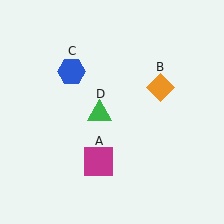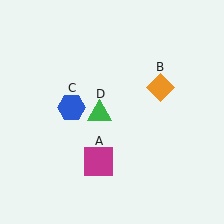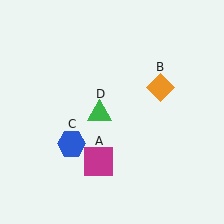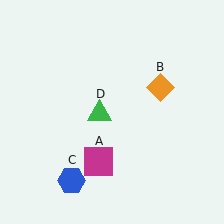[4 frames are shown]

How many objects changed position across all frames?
1 object changed position: blue hexagon (object C).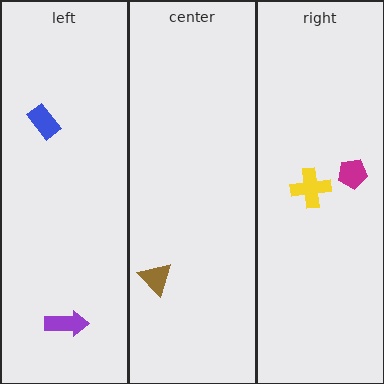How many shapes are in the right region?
2.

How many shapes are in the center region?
1.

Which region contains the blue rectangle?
The left region.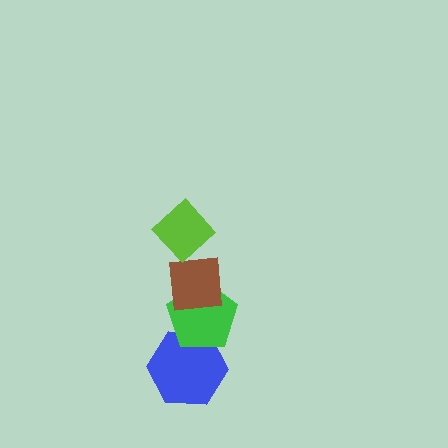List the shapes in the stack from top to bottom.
From top to bottom: the lime diamond, the brown square, the green pentagon, the blue hexagon.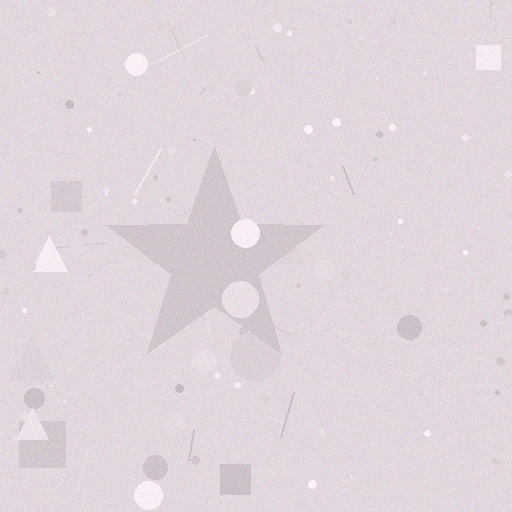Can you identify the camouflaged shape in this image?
The camouflaged shape is a star.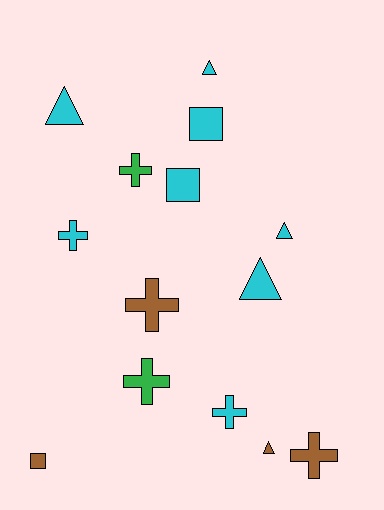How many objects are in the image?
There are 14 objects.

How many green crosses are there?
There are 2 green crosses.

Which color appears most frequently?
Cyan, with 8 objects.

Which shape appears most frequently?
Cross, with 6 objects.